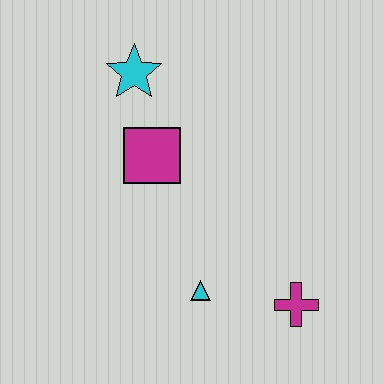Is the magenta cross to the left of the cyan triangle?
No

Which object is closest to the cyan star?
The magenta square is closest to the cyan star.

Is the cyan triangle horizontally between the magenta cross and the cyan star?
Yes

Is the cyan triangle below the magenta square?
Yes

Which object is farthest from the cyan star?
The magenta cross is farthest from the cyan star.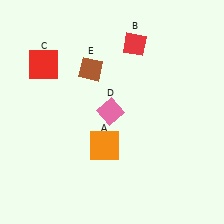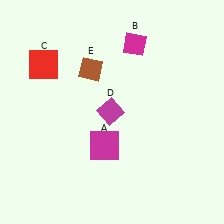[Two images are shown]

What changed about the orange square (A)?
In Image 1, A is orange. In Image 2, it changed to magenta.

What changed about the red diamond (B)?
In Image 1, B is red. In Image 2, it changed to magenta.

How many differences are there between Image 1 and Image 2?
There are 3 differences between the two images.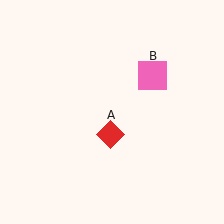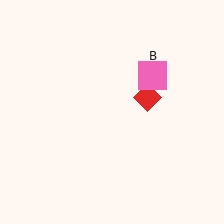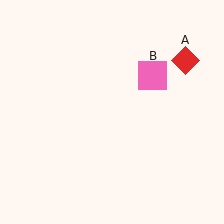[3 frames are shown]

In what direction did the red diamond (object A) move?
The red diamond (object A) moved up and to the right.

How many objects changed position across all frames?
1 object changed position: red diamond (object A).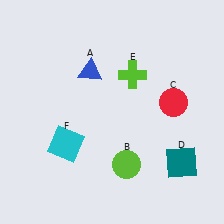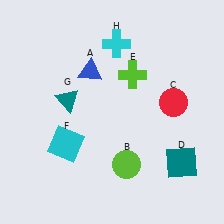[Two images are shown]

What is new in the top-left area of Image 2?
A teal triangle (G) was added in the top-left area of Image 2.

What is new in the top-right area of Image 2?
A cyan cross (H) was added in the top-right area of Image 2.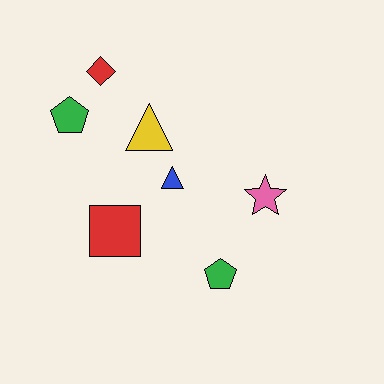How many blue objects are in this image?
There is 1 blue object.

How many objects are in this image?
There are 7 objects.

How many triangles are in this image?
There are 2 triangles.